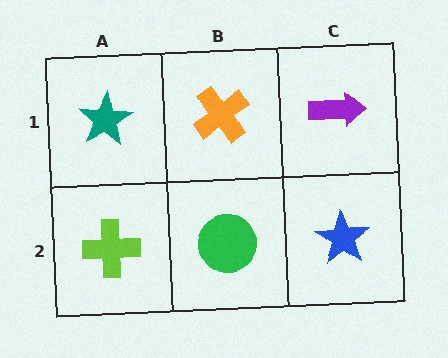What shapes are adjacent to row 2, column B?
An orange cross (row 1, column B), a lime cross (row 2, column A), a blue star (row 2, column C).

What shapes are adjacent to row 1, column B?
A green circle (row 2, column B), a teal star (row 1, column A), a purple arrow (row 1, column C).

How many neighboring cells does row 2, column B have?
3.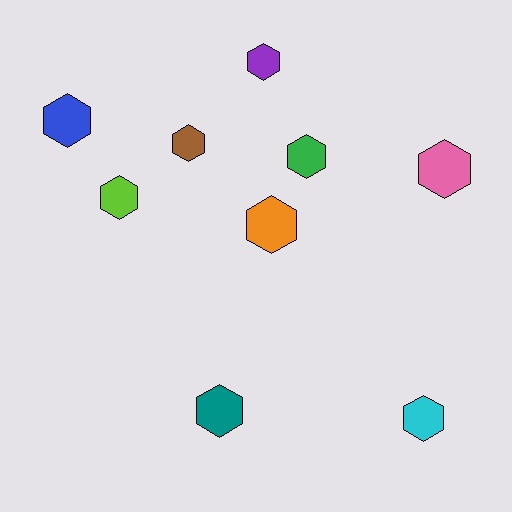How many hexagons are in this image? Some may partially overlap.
There are 9 hexagons.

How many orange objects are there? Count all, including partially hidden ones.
There is 1 orange object.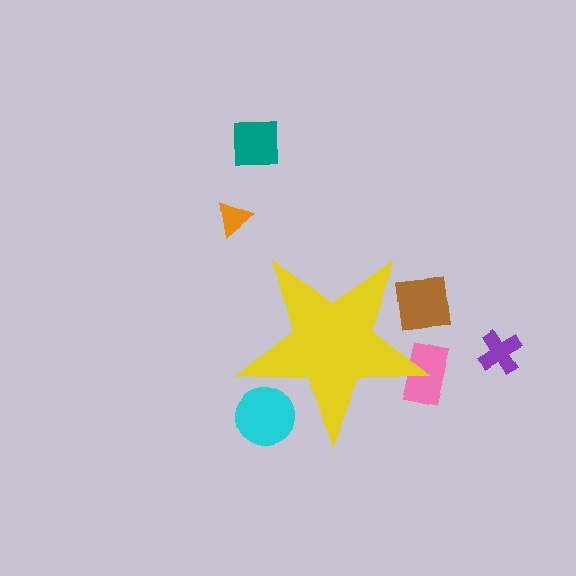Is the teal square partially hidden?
No, the teal square is fully visible.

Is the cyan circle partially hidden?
Yes, the cyan circle is partially hidden behind the yellow star.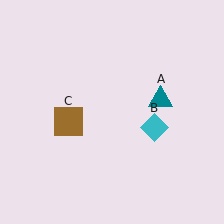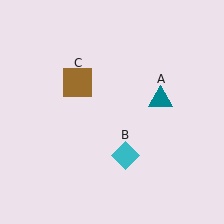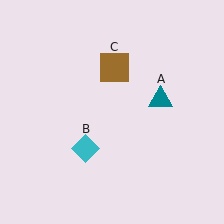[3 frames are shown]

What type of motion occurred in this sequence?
The cyan diamond (object B), brown square (object C) rotated clockwise around the center of the scene.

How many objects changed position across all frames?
2 objects changed position: cyan diamond (object B), brown square (object C).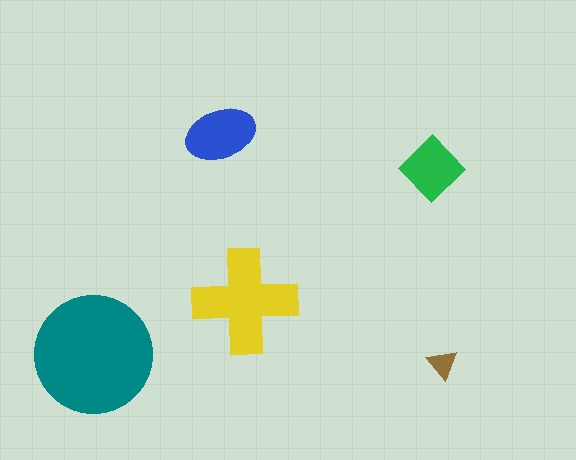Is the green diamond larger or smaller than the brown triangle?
Larger.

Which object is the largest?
The teal circle.